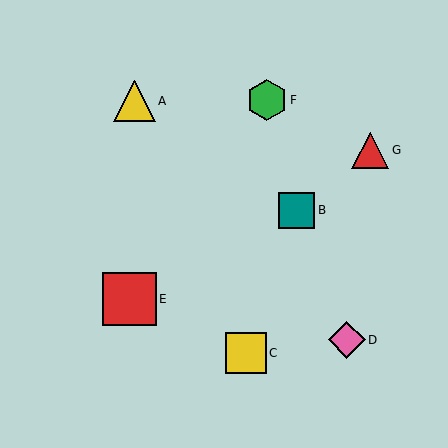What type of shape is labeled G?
Shape G is a red triangle.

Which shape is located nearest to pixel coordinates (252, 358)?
The yellow square (labeled C) at (246, 353) is nearest to that location.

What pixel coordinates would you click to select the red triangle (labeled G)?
Click at (370, 150) to select the red triangle G.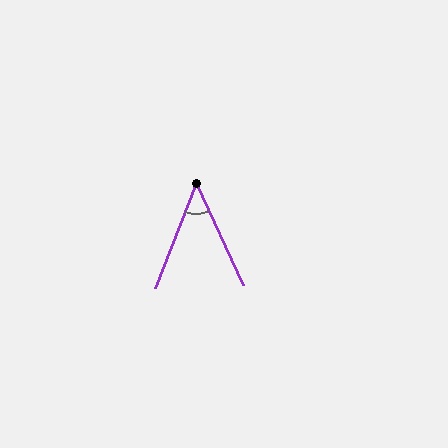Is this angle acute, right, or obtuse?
It is acute.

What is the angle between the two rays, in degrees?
Approximately 46 degrees.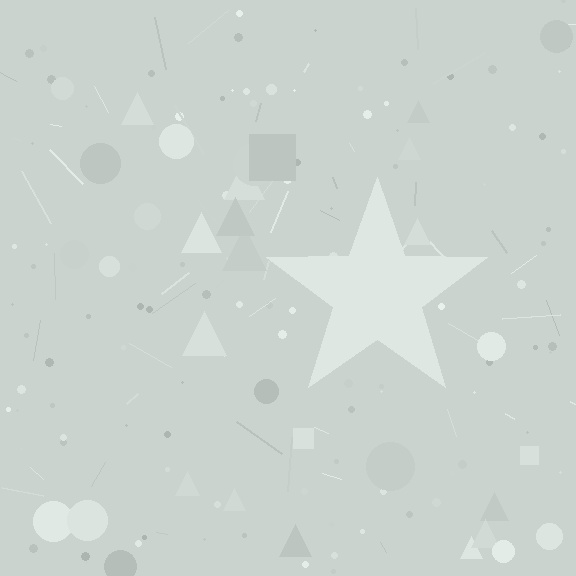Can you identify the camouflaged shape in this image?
The camouflaged shape is a star.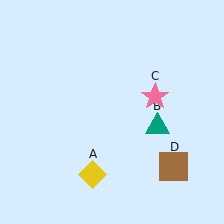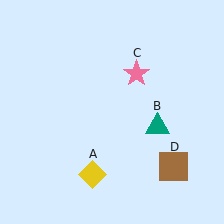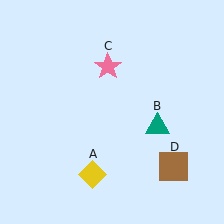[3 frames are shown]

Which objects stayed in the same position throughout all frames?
Yellow diamond (object A) and teal triangle (object B) and brown square (object D) remained stationary.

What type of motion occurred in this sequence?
The pink star (object C) rotated counterclockwise around the center of the scene.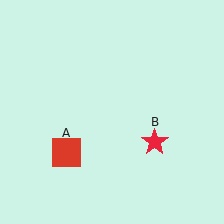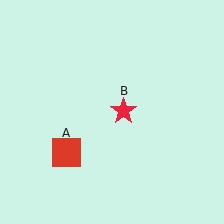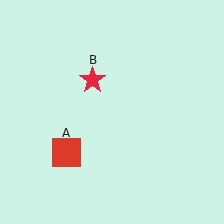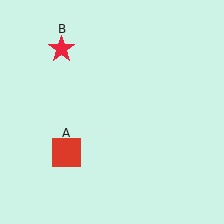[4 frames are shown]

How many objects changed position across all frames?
1 object changed position: red star (object B).